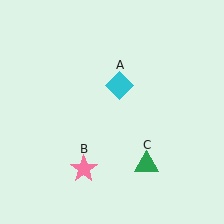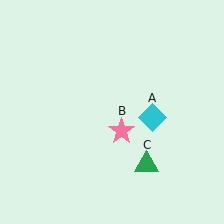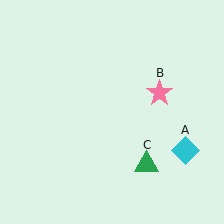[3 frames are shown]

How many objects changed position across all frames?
2 objects changed position: cyan diamond (object A), pink star (object B).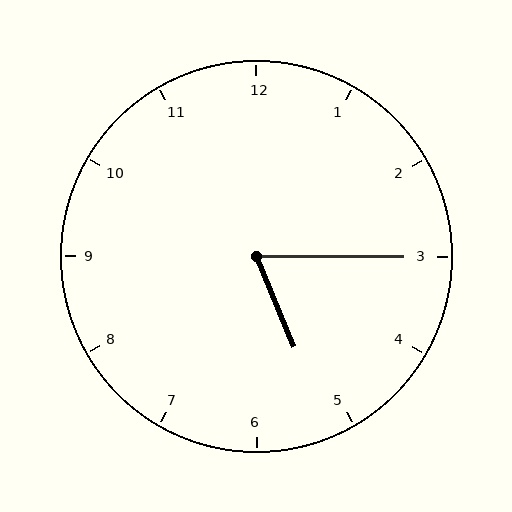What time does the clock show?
5:15.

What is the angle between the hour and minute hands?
Approximately 68 degrees.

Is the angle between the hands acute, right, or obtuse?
It is acute.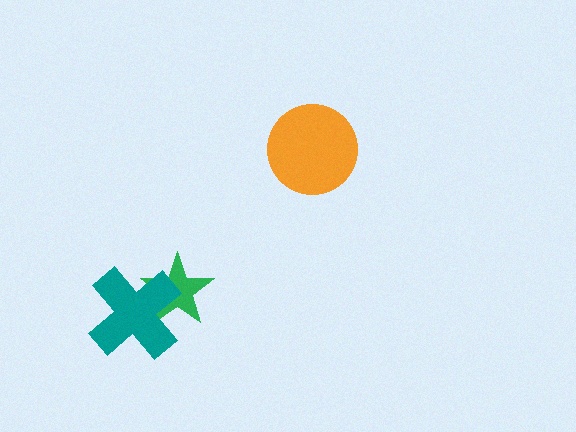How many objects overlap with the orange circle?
0 objects overlap with the orange circle.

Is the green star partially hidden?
Yes, it is partially covered by another shape.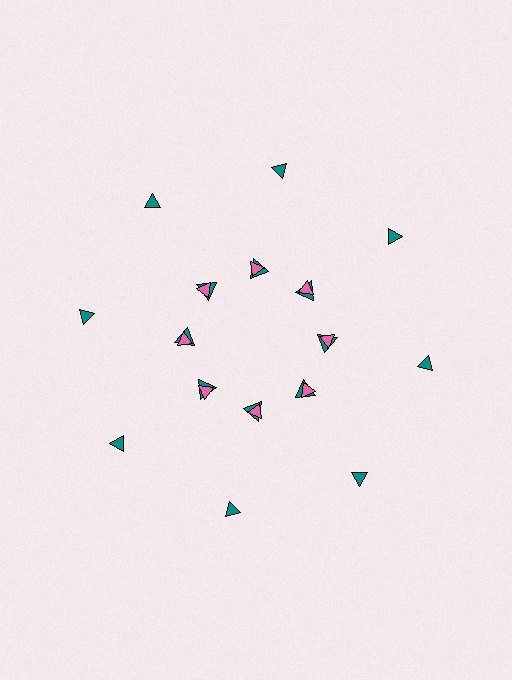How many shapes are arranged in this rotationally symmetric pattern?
There are 24 shapes, arranged in 8 groups of 3.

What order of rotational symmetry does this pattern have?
This pattern has 8-fold rotational symmetry.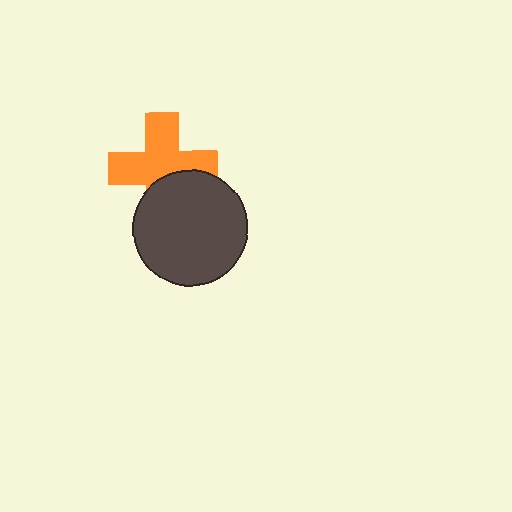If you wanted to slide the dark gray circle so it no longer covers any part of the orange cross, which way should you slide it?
Slide it down — that is the most direct way to separate the two shapes.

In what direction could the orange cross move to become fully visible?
The orange cross could move up. That would shift it out from behind the dark gray circle entirely.